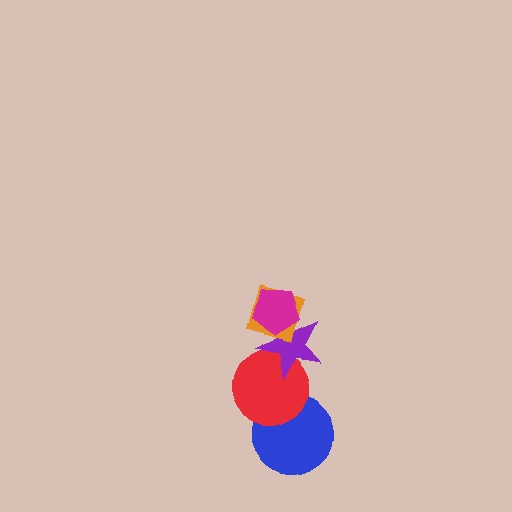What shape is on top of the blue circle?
The red circle is on top of the blue circle.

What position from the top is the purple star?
The purple star is 3rd from the top.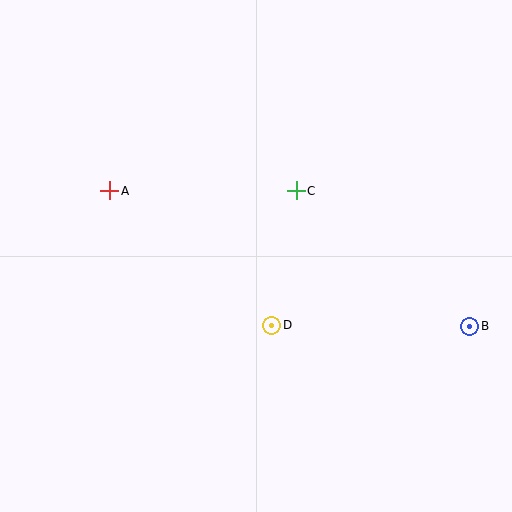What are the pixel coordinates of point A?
Point A is at (110, 191).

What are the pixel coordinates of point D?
Point D is at (272, 325).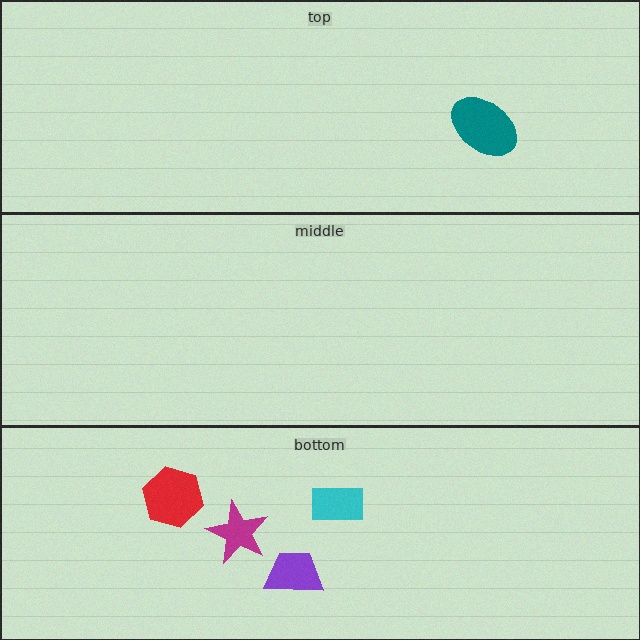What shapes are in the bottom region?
The red hexagon, the cyan rectangle, the magenta star, the purple trapezoid.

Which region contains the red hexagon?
The bottom region.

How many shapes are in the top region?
1.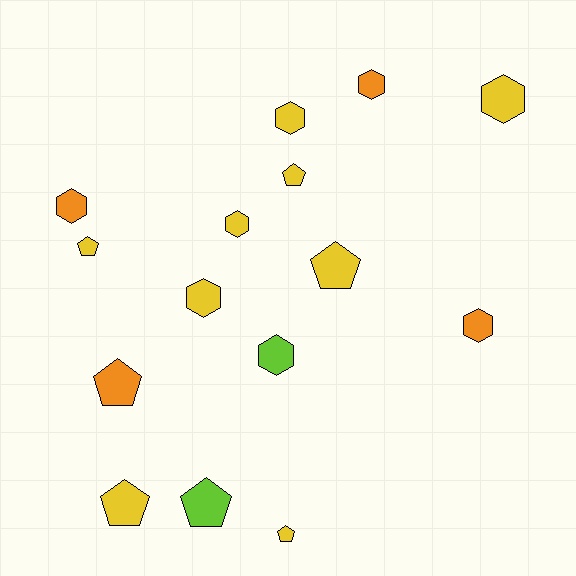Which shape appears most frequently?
Hexagon, with 8 objects.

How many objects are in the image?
There are 15 objects.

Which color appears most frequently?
Yellow, with 9 objects.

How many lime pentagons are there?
There is 1 lime pentagon.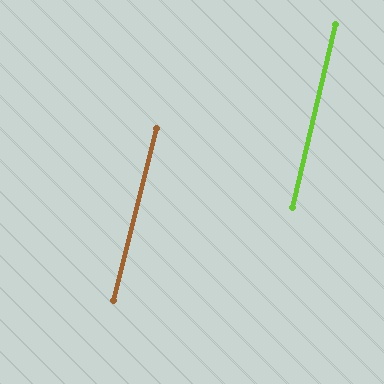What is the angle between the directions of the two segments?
Approximately 1 degree.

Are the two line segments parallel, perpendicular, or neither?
Parallel — their directions differ by only 0.9°.